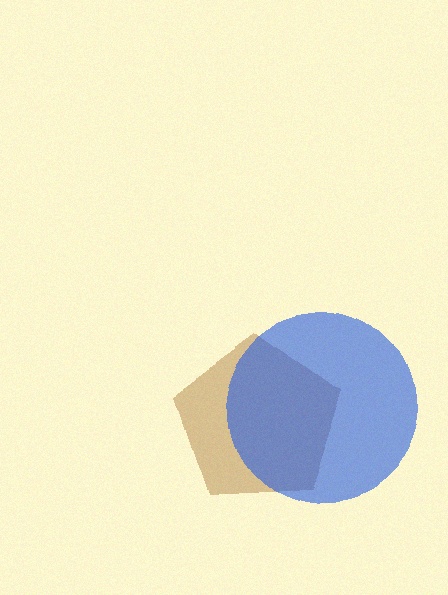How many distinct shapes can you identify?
There are 2 distinct shapes: a brown pentagon, a blue circle.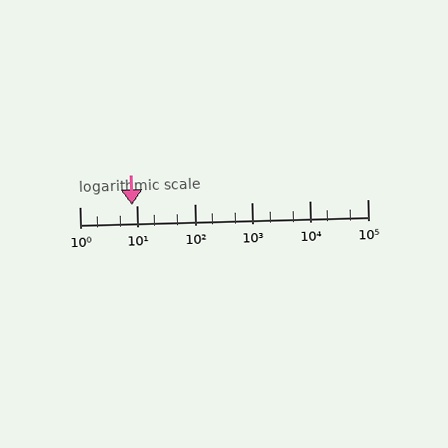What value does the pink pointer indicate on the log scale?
The pointer indicates approximately 8.2.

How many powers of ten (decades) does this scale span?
The scale spans 5 decades, from 1 to 100000.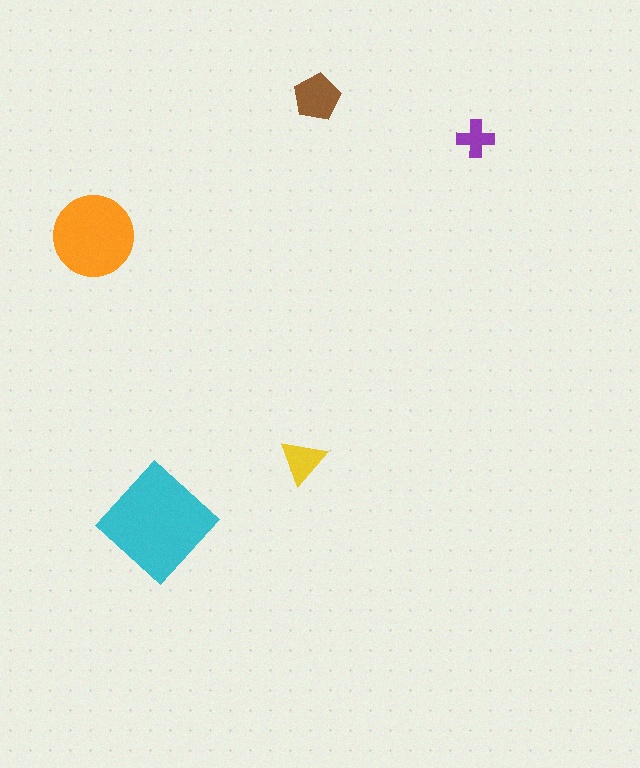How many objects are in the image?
There are 5 objects in the image.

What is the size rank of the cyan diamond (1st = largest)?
1st.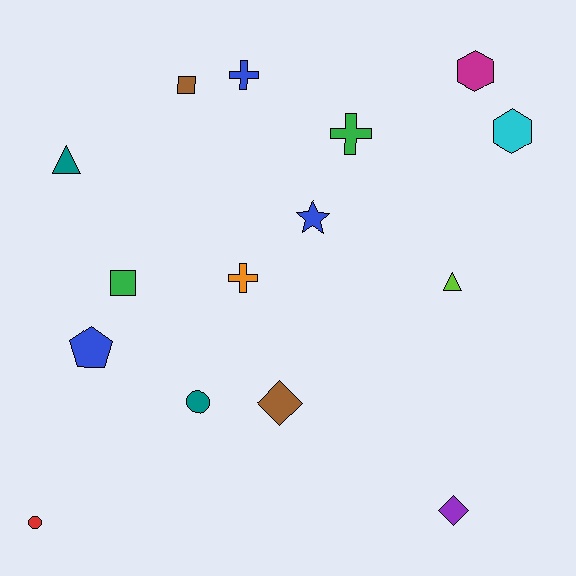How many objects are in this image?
There are 15 objects.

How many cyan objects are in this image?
There is 1 cyan object.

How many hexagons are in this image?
There are 2 hexagons.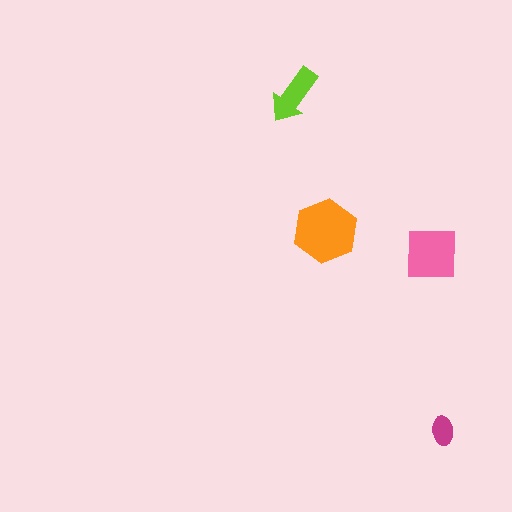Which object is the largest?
The orange hexagon.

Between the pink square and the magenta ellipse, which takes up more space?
The pink square.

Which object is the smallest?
The magenta ellipse.